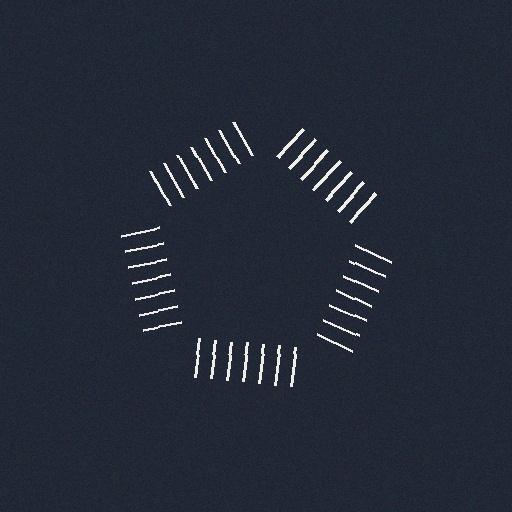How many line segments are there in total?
35 — 7 along each of the 5 edges.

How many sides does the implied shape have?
5 sides — the line-ends trace a pentagon.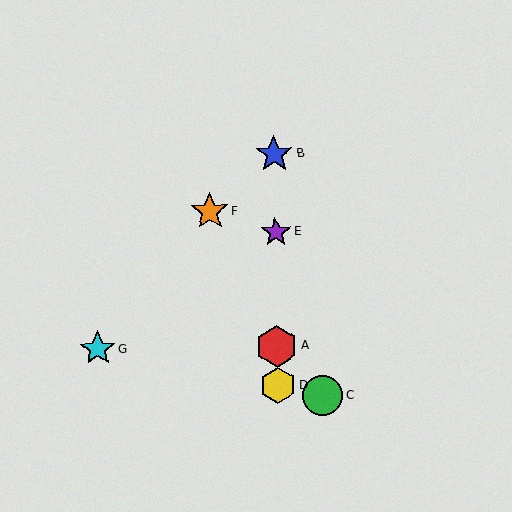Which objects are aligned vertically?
Objects A, B, D, E are aligned vertically.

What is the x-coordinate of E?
Object E is at x≈276.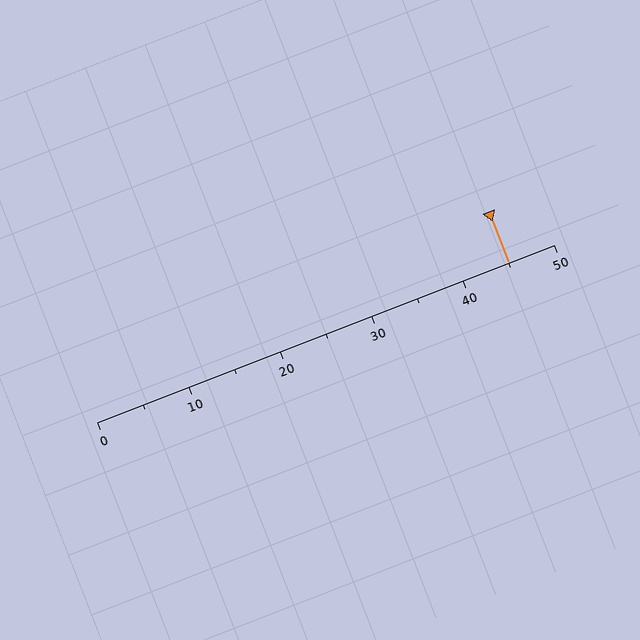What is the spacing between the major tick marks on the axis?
The major ticks are spaced 10 apart.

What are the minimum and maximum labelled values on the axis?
The axis runs from 0 to 50.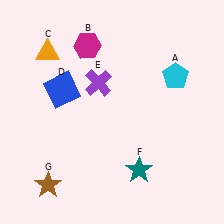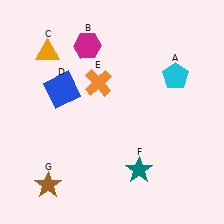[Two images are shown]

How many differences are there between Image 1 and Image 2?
There is 1 difference between the two images.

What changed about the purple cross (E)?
In Image 1, E is purple. In Image 2, it changed to orange.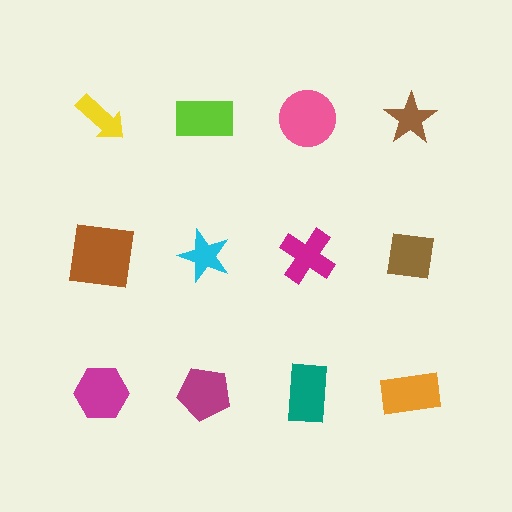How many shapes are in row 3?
4 shapes.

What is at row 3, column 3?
A teal rectangle.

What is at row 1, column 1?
A yellow arrow.